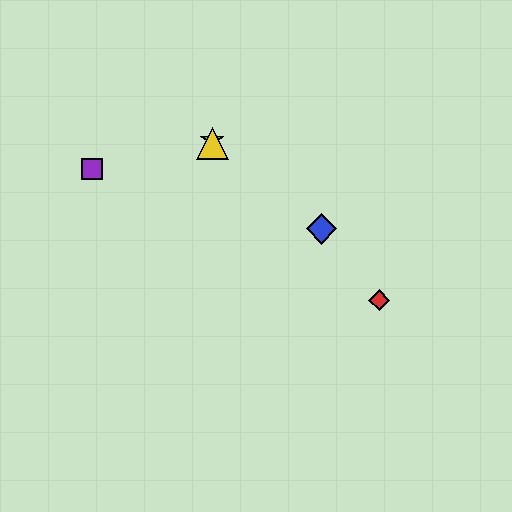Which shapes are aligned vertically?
The green star, the yellow triangle are aligned vertically.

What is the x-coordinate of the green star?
The green star is at x≈212.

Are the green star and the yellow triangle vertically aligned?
Yes, both are at x≈212.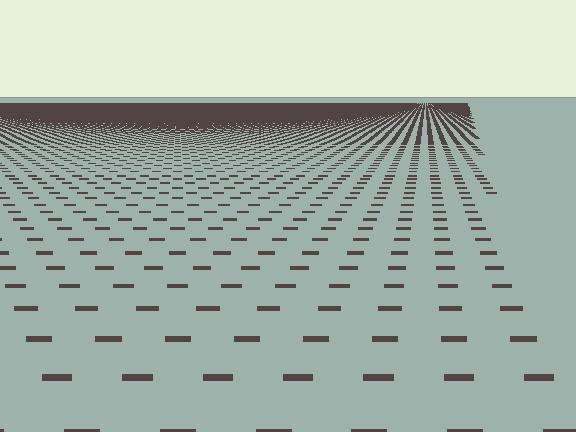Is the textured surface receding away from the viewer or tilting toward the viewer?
The surface is receding away from the viewer. Texture elements get smaller and denser toward the top.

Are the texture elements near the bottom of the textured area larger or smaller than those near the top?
Larger. Near the bottom, elements are closer to the viewer and appear at a bigger on-screen size.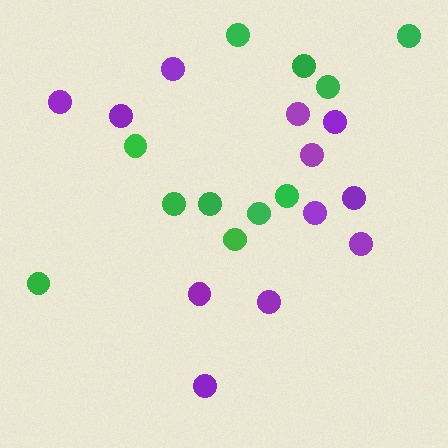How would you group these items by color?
There are 2 groups: one group of purple circles (12) and one group of green circles (11).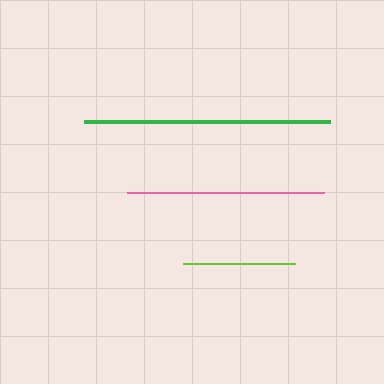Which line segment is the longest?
The green line is the longest at approximately 246 pixels.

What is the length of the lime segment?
The lime segment is approximately 112 pixels long.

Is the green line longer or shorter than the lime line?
The green line is longer than the lime line.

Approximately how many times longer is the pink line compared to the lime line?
The pink line is approximately 1.8 times the length of the lime line.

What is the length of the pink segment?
The pink segment is approximately 198 pixels long.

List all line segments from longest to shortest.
From longest to shortest: green, pink, lime.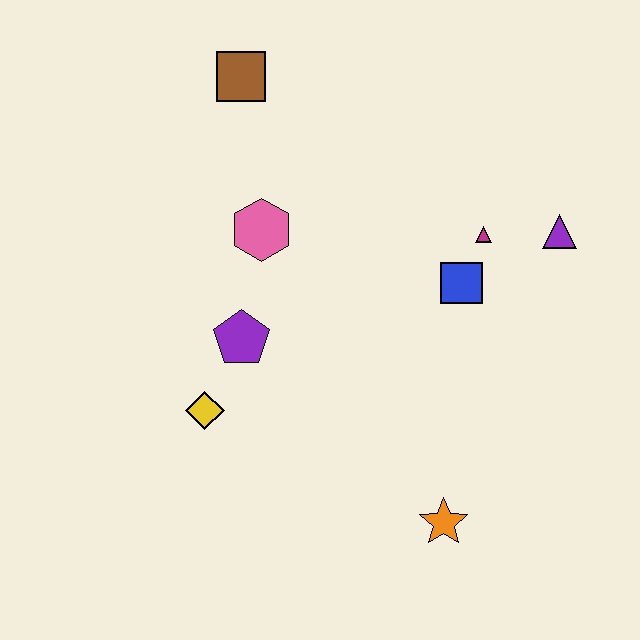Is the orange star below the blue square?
Yes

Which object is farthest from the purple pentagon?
The purple triangle is farthest from the purple pentagon.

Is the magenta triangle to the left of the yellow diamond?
No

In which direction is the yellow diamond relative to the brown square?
The yellow diamond is below the brown square.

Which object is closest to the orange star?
The blue square is closest to the orange star.